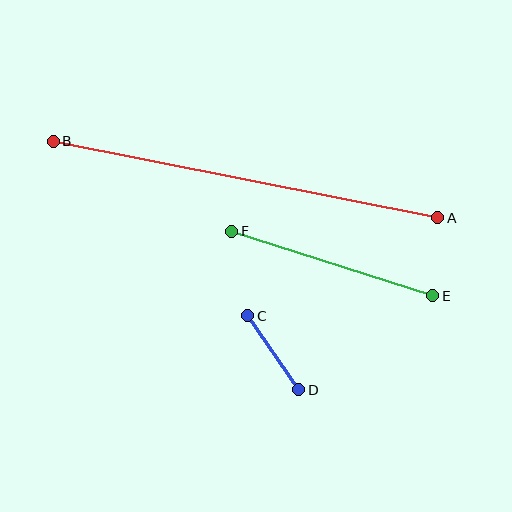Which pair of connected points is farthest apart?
Points A and B are farthest apart.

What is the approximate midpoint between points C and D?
The midpoint is at approximately (273, 353) pixels.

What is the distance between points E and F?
The distance is approximately 211 pixels.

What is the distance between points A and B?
The distance is approximately 392 pixels.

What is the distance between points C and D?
The distance is approximately 90 pixels.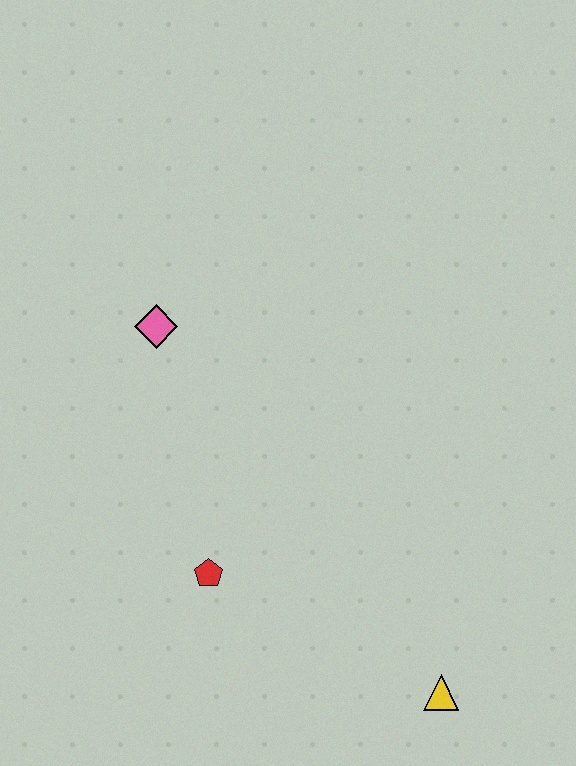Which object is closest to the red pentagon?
The pink diamond is closest to the red pentagon.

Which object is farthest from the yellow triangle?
The pink diamond is farthest from the yellow triangle.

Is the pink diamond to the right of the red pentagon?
No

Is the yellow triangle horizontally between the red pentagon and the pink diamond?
No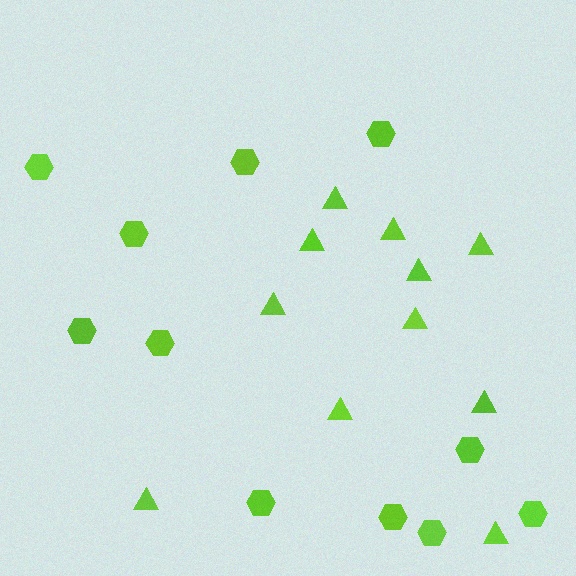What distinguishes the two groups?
There are 2 groups: one group of hexagons (11) and one group of triangles (11).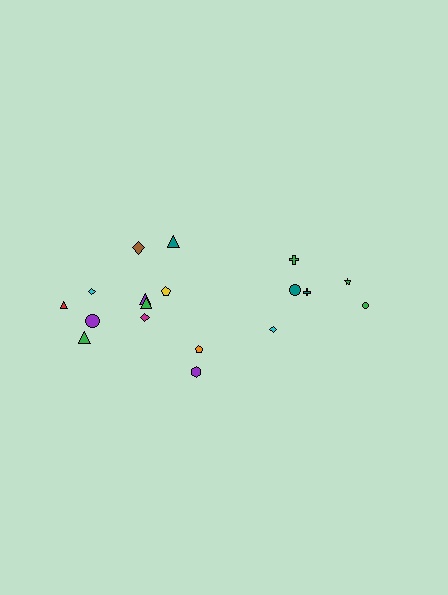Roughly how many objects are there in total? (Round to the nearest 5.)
Roughly 20 objects in total.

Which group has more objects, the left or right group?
The left group.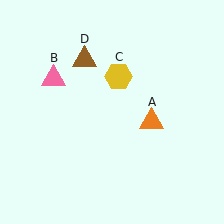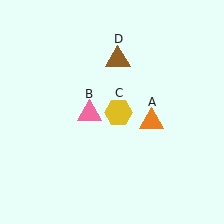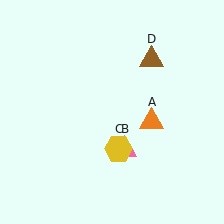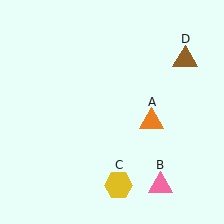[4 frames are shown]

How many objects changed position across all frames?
3 objects changed position: pink triangle (object B), yellow hexagon (object C), brown triangle (object D).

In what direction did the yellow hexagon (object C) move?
The yellow hexagon (object C) moved down.